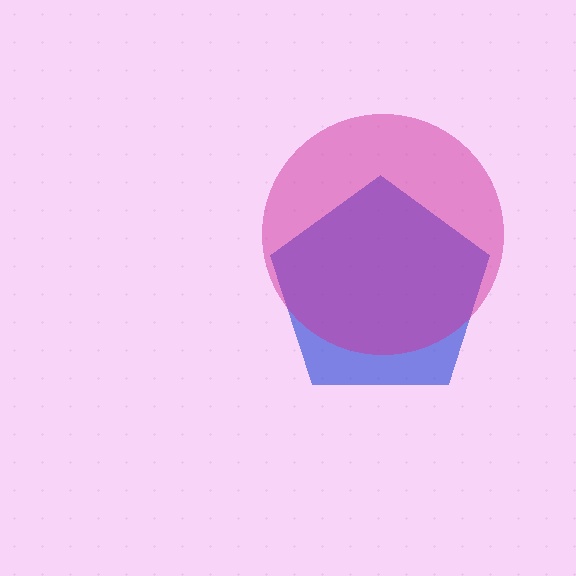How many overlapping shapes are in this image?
There are 2 overlapping shapes in the image.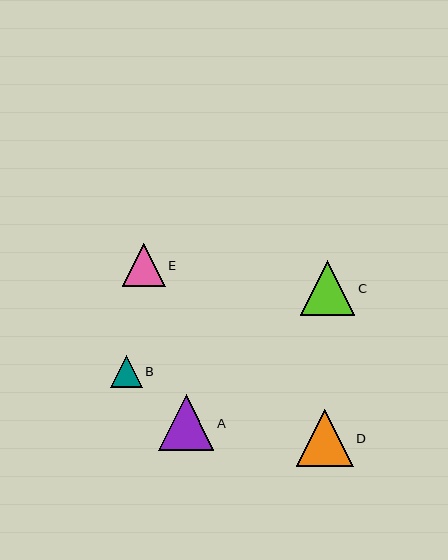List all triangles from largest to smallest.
From largest to smallest: D, A, C, E, B.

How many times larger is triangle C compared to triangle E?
Triangle C is approximately 1.3 times the size of triangle E.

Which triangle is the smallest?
Triangle B is the smallest with a size of approximately 32 pixels.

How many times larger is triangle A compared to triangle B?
Triangle A is approximately 1.7 times the size of triangle B.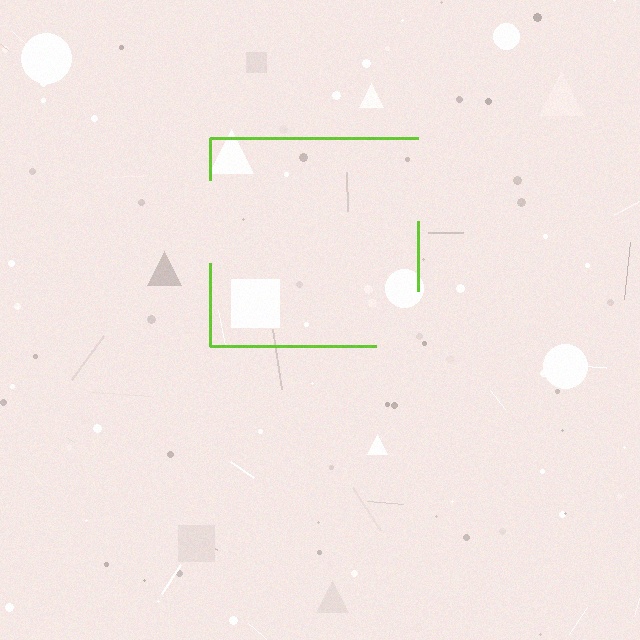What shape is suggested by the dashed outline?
The dashed outline suggests a square.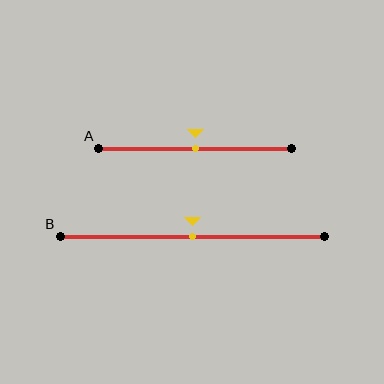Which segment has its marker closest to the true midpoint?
Segment A has its marker closest to the true midpoint.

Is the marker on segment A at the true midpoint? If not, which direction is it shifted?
Yes, the marker on segment A is at the true midpoint.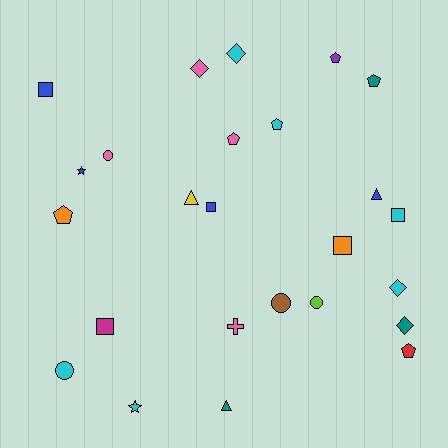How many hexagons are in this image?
There are no hexagons.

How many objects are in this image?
There are 25 objects.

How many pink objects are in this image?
There are 4 pink objects.